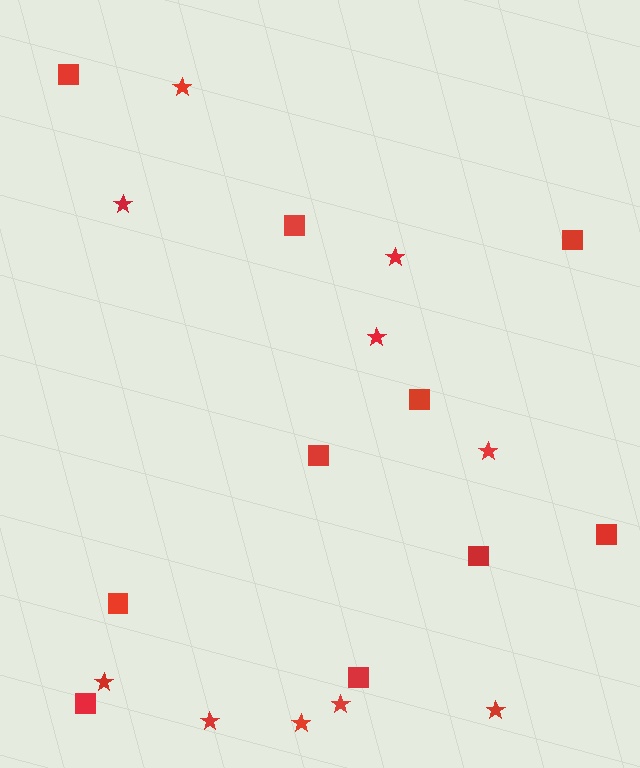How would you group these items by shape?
There are 2 groups: one group of squares (10) and one group of stars (10).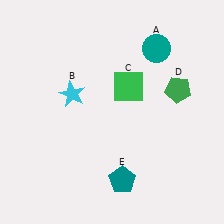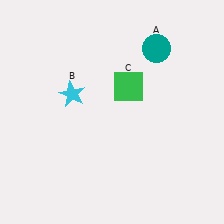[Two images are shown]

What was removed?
The green pentagon (D), the teal pentagon (E) were removed in Image 2.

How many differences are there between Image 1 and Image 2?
There are 2 differences between the two images.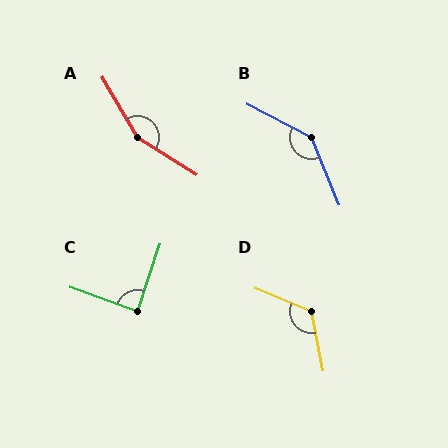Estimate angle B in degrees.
Approximately 140 degrees.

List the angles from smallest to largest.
C (88°), D (124°), B (140°), A (152°).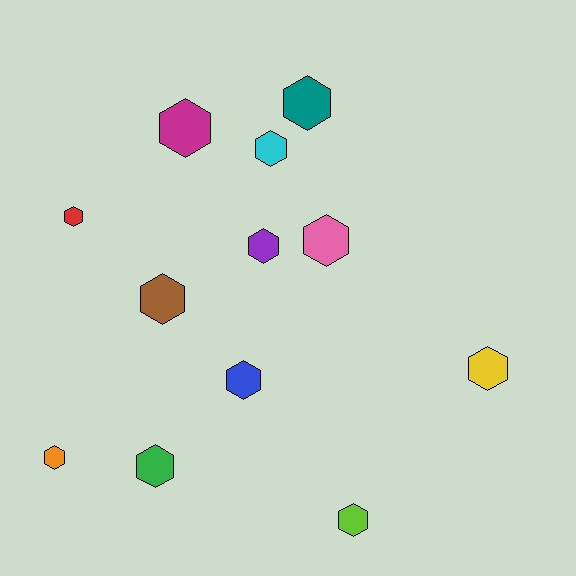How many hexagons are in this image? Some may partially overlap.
There are 12 hexagons.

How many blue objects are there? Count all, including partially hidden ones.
There is 1 blue object.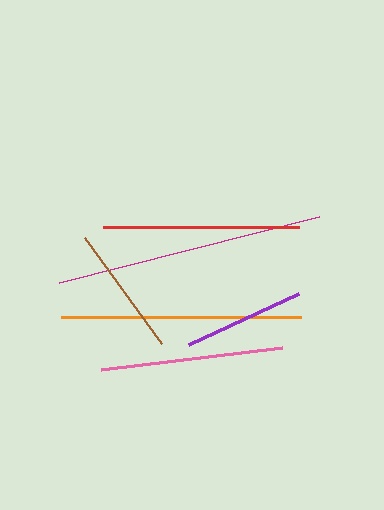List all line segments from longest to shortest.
From longest to shortest: magenta, orange, red, pink, brown, purple.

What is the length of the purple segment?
The purple segment is approximately 121 pixels long.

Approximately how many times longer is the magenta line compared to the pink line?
The magenta line is approximately 1.5 times the length of the pink line.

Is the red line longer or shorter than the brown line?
The red line is longer than the brown line.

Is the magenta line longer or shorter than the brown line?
The magenta line is longer than the brown line.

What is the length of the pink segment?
The pink segment is approximately 182 pixels long.